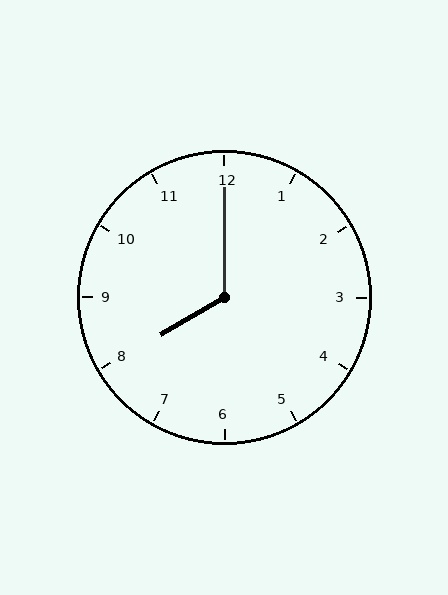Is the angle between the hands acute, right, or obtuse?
It is obtuse.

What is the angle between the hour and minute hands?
Approximately 120 degrees.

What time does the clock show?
8:00.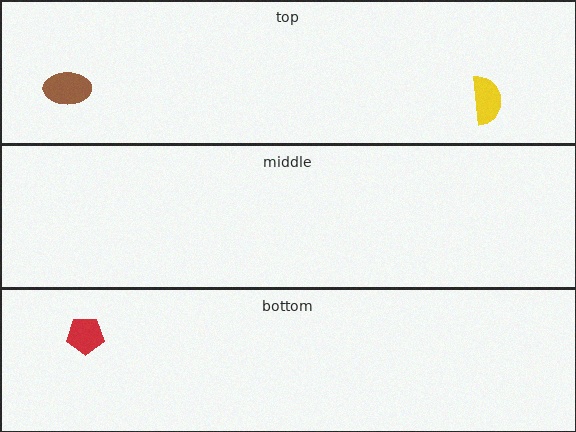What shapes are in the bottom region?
The red pentagon.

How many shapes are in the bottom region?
1.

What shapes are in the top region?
The yellow semicircle, the brown ellipse.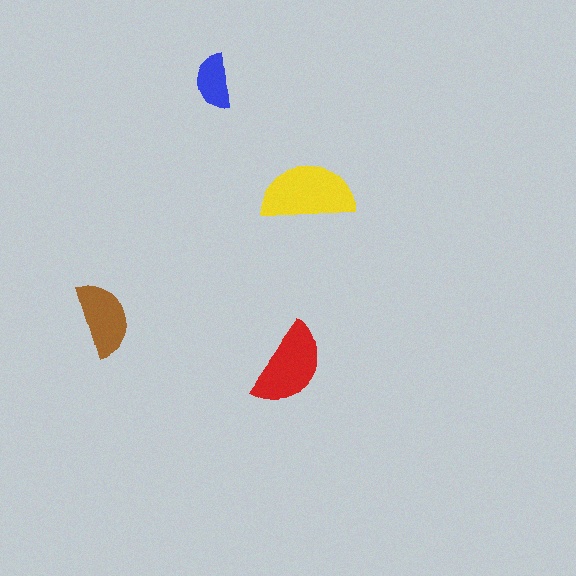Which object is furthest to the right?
The yellow semicircle is rightmost.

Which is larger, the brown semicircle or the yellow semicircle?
The yellow one.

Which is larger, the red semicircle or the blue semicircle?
The red one.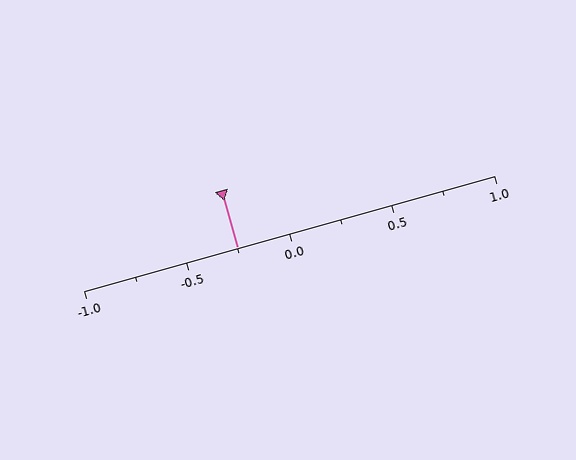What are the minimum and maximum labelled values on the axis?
The axis runs from -1.0 to 1.0.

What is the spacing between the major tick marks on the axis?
The major ticks are spaced 0.5 apart.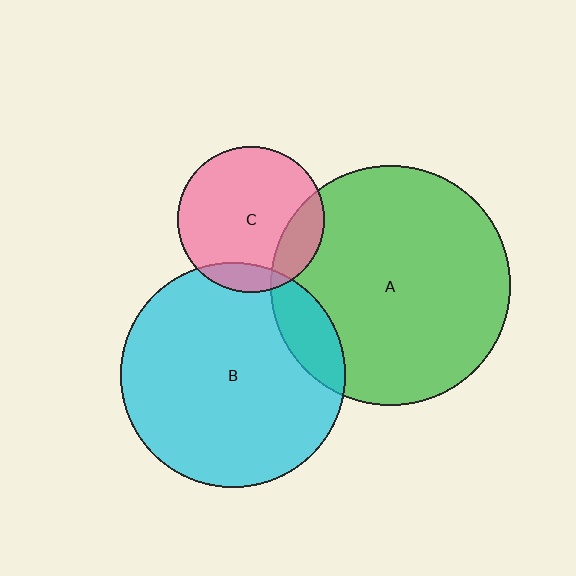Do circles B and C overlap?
Yes.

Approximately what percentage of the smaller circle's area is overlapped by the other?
Approximately 10%.